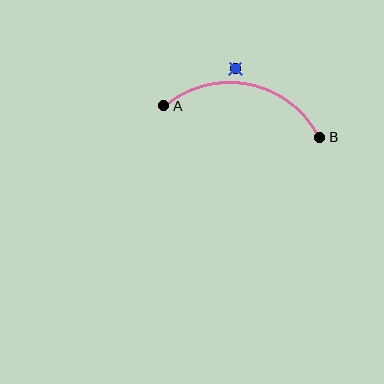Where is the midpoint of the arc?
The arc midpoint is the point on the curve farthest from the straight line joining A and B. It sits above that line.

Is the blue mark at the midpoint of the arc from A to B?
No — the blue mark does not lie on the arc at all. It sits slightly outside the curve.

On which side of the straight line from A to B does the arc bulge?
The arc bulges above the straight line connecting A and B.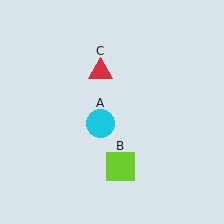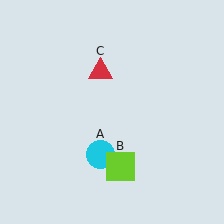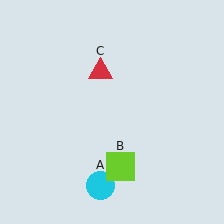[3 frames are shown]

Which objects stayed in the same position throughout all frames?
Lime square (object B) and red triangle (object C) remained stationary.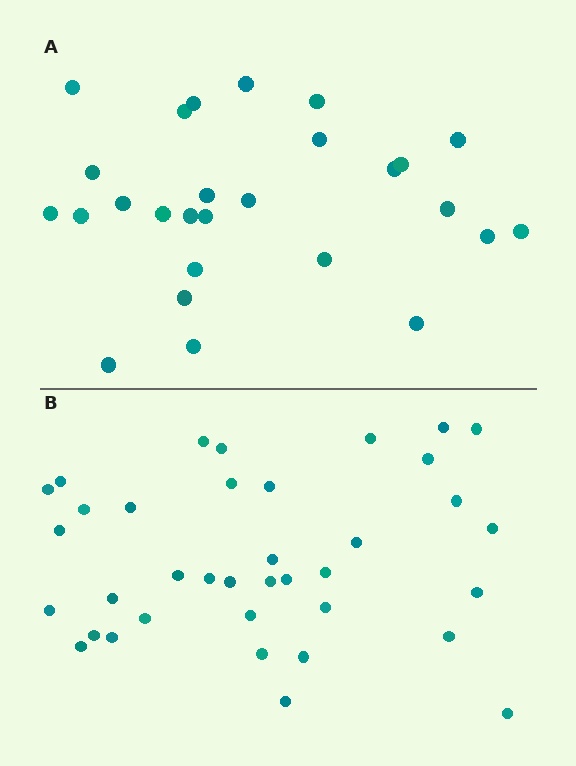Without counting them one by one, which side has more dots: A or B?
Region B (the bottom region) has more dots.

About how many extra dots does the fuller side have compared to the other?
Region B has roughly 10 or so more dots than region A.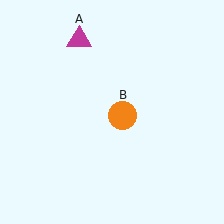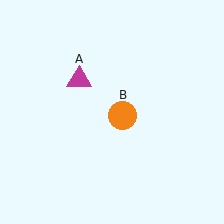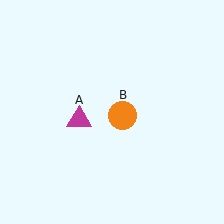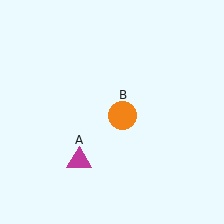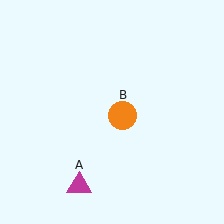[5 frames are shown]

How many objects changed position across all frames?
1 object changed position: magenta triangle (object A).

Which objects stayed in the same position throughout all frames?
Orange circle (object B) remained stationary.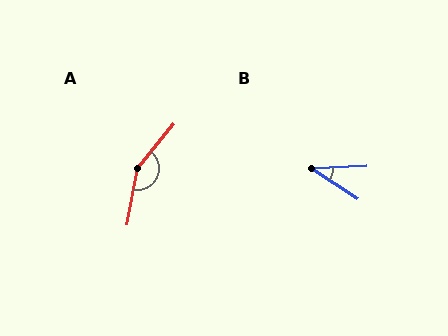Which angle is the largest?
A, at approximately 151 degrees.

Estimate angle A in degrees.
Approximately 151 degrees.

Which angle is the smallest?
B, at approximately 36 degrees.